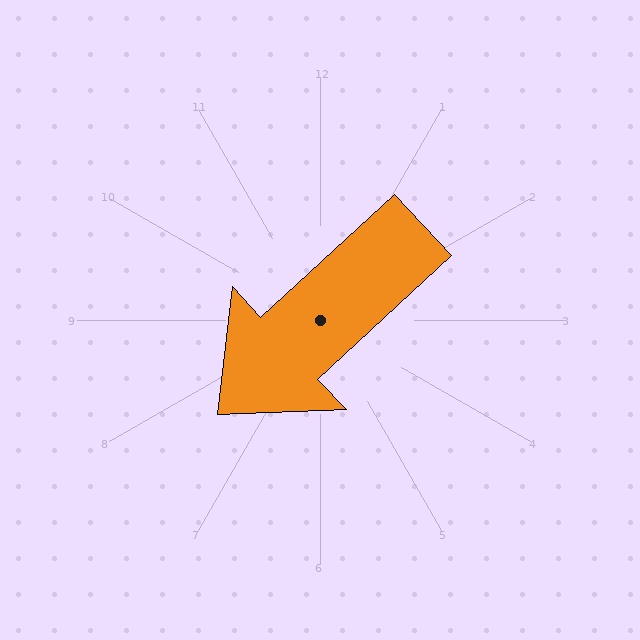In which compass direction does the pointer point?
Southwest.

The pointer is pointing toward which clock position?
Roughly 8 o'clock.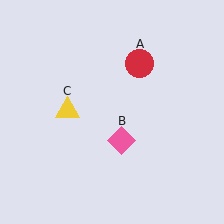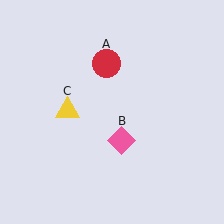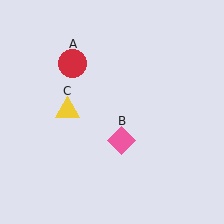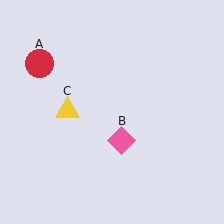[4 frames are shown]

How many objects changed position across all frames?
1 object changed position: red circle (object A).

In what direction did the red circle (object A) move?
The red circle (object A) moved left.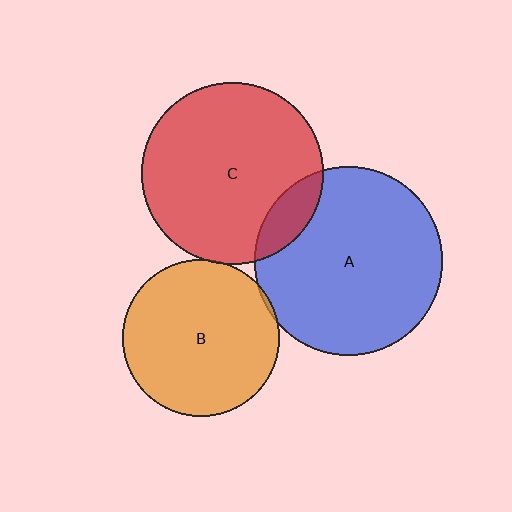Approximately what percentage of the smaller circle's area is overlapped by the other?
Approximately 10%.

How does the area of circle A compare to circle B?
Approximately 1.4 times.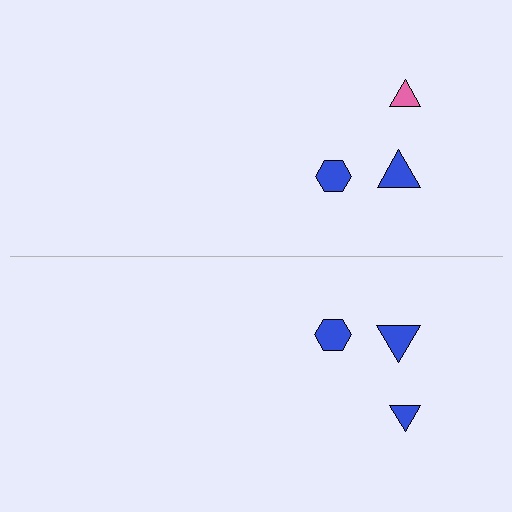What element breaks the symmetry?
The blue triangle on the bottom side breaks the symmetry — its mirror counterpart is pink.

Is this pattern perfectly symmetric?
No, the pattern is not perfectly symmetric. The blue triangle on the bottom side breaks the symmetry — its mirror counterpart is pink.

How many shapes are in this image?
There are 6 shapes in this image.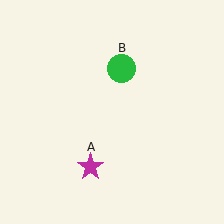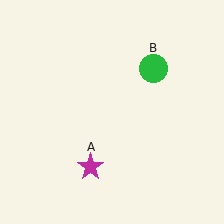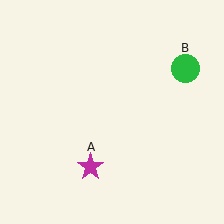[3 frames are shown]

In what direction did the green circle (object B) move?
The green circle (object B) moved right.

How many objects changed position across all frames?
1 object changed position: green circle (object B).